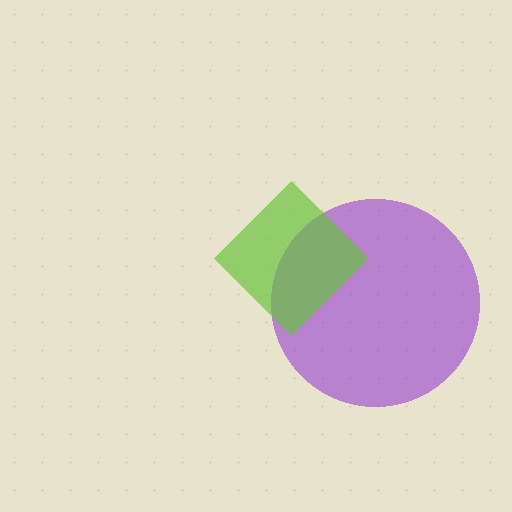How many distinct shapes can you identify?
There are 2 distinct shapes: a purple circle, a lime diamond.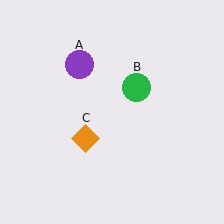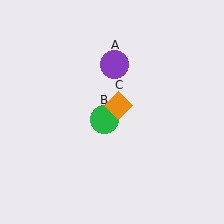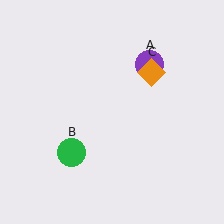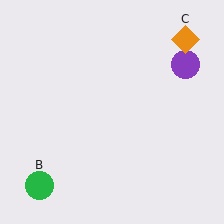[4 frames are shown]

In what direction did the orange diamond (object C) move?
The orange diamond (object C) moved up and to the right.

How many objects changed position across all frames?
3 objects changed position: purple circle (object A), green circle (object B), orange diamond (object C).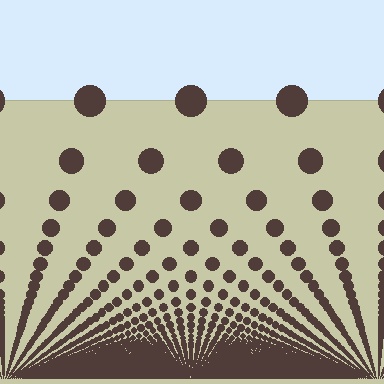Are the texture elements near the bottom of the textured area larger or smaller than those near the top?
Smaller. The gradient is inverted — elements near the bottom are smaller and denser.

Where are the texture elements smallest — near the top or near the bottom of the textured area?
Near the bottom.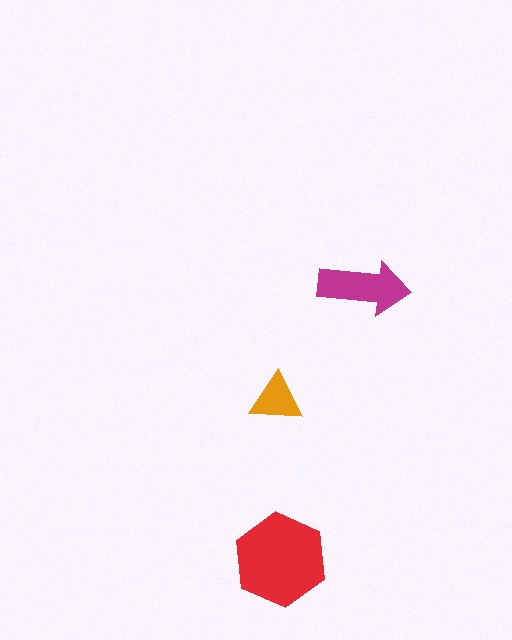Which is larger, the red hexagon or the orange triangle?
The red hexagon.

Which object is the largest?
The red hexagon.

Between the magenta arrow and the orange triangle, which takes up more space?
The magenta arrow.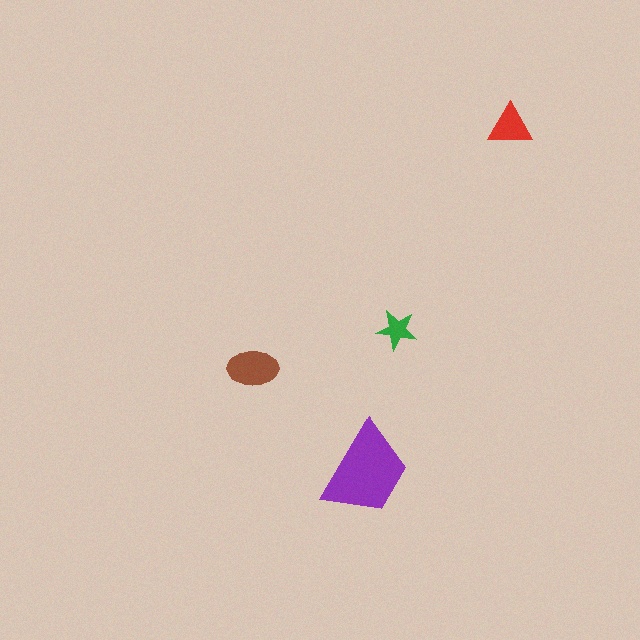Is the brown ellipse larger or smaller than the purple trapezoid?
Smaller.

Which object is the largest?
The purple trapezoid.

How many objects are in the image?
There are 4 objects in the image.